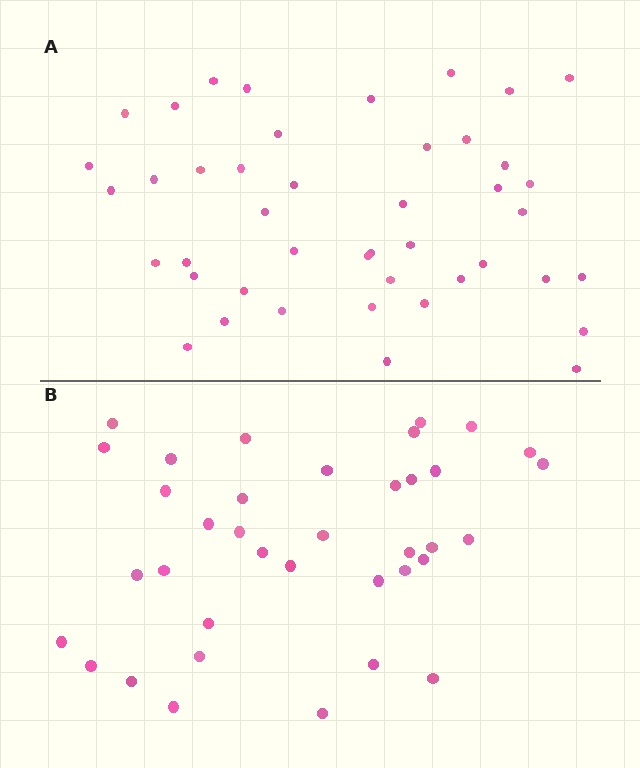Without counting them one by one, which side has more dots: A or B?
Region A (the top region) has more dots.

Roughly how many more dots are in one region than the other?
Region A has roughly 8 or so more dots than region B.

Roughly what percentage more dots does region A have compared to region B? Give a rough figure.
About 20% more.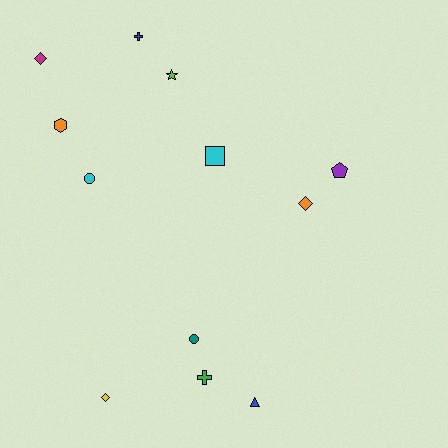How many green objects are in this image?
There is 1 green object.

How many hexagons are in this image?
There is 1 hexagon.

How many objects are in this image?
There are 12 objects.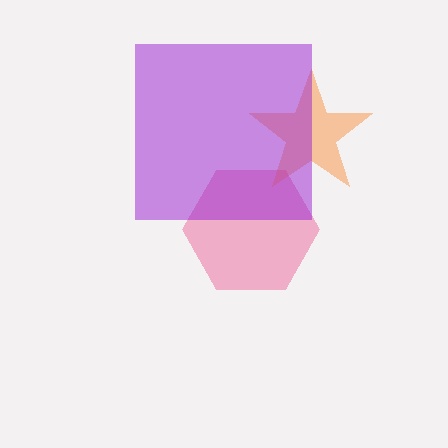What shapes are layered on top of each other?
The layered shapes are: a pink hexagon, an orange star, a purple square.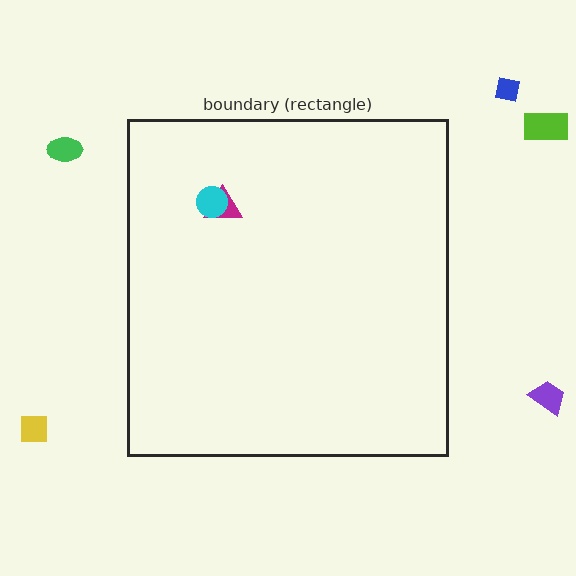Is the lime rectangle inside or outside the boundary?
Outside.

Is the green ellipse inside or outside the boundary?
Outside.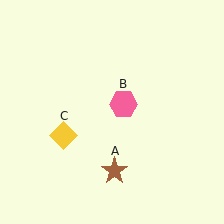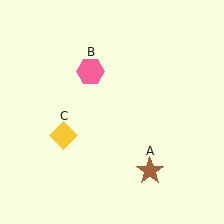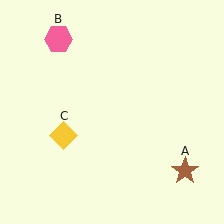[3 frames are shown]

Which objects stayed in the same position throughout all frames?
Yellow diamond (object C) remained stationary.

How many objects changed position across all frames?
2 objects changed position: brown star (object A), pink hexagon (object B).